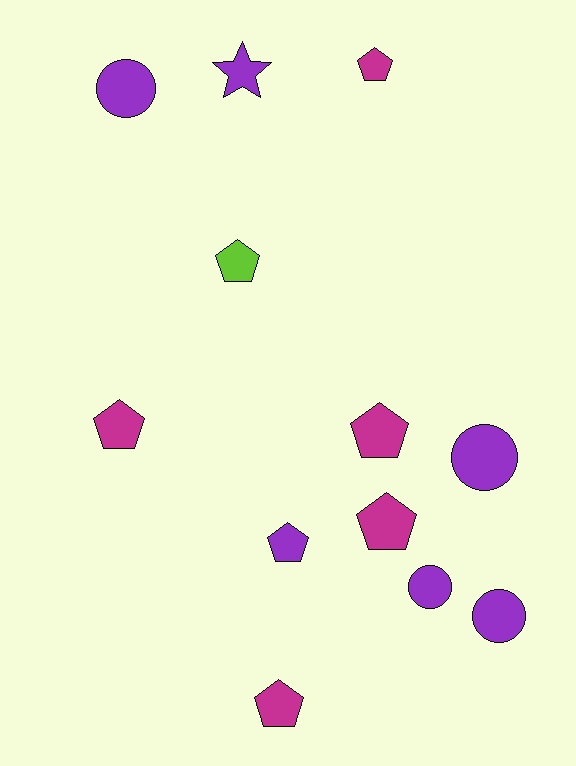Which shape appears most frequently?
Pentagon, with 7 objects.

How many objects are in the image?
There are 12 objects.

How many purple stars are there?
There is 1 purple star.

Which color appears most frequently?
Purple, with 6 objects.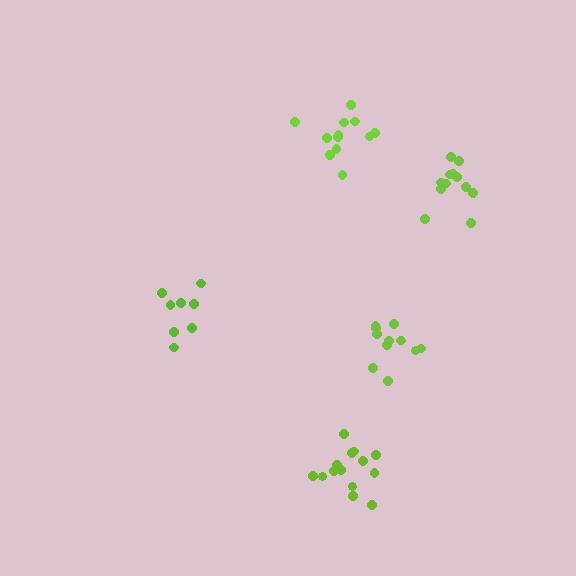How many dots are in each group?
Group 1: 8 dots, Group 2: 12 dots, Group 3: 14 dots, Group 4: 11 dots, Group 5: 12 dots (57 total).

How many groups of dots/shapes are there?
There are 5 groups.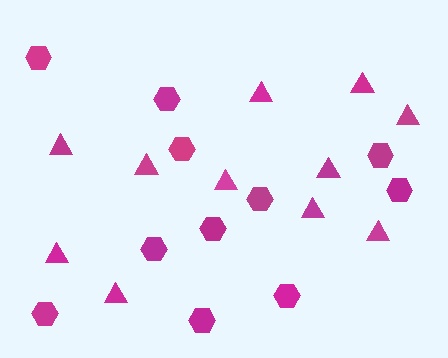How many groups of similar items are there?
There are 2 groups: one group of hexagons (11) and one group of triangles (11).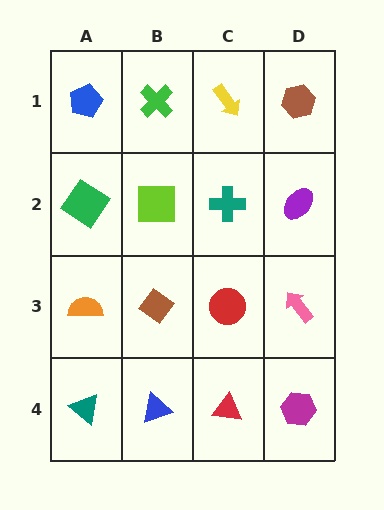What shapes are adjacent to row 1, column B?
A lime square (row 2, column B), a blue pentagon (row 1, column A), a yellow arrow (row 1, column C).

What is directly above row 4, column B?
A brown diamond.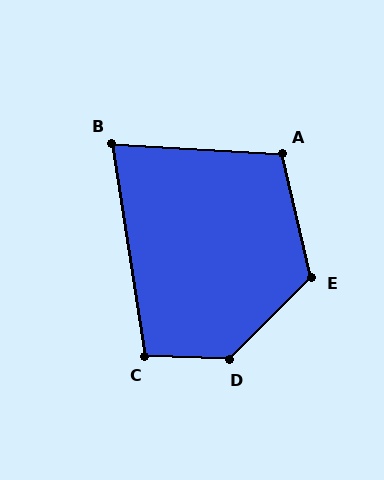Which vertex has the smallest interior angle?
B, at approximately 78 degrees.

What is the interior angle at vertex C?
Approximately 101 degrees (obtuse).